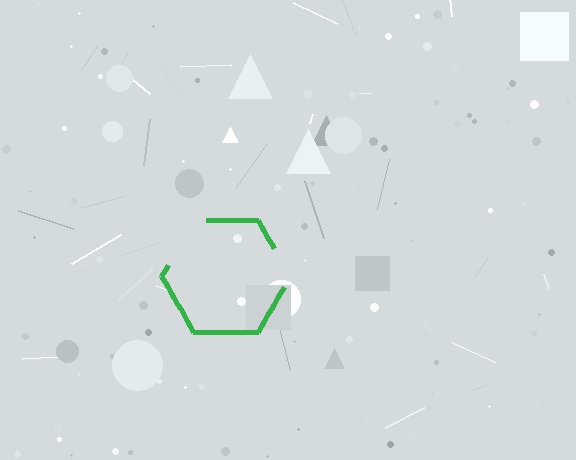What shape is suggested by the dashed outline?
The dashed outline suggests a hexagon.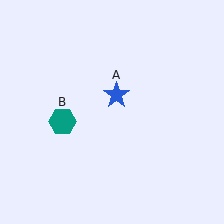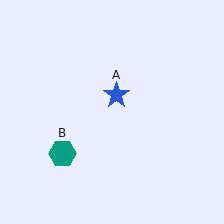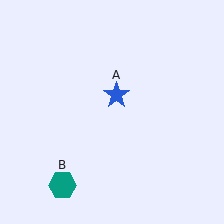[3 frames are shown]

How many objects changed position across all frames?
1 object changed position: teal hexagon (object B).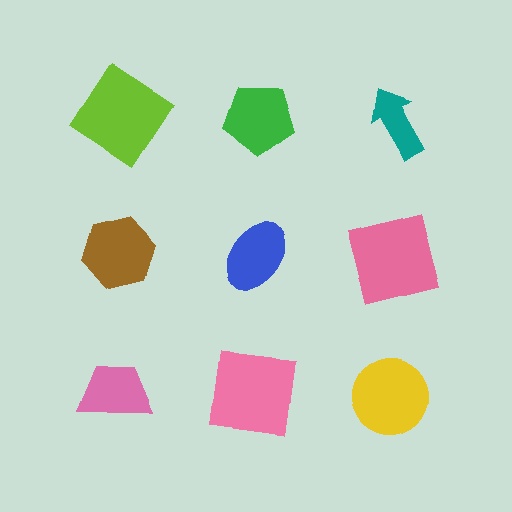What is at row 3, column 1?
A pink trapezoid.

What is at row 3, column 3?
A yellow circle.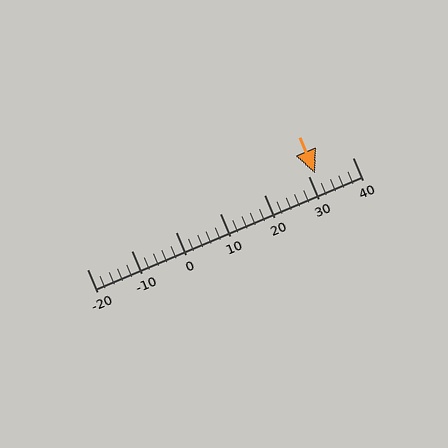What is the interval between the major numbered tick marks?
The major tick marks are spaced 10 units apart.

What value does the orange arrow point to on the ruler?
The orange arrow points to approximately 32.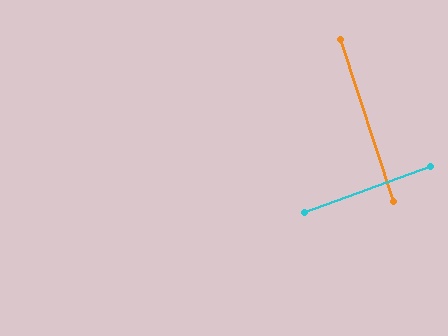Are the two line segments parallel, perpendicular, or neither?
Perpendicular — they meet at approximately 88°.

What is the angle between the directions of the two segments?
Approximately 88 degrees.